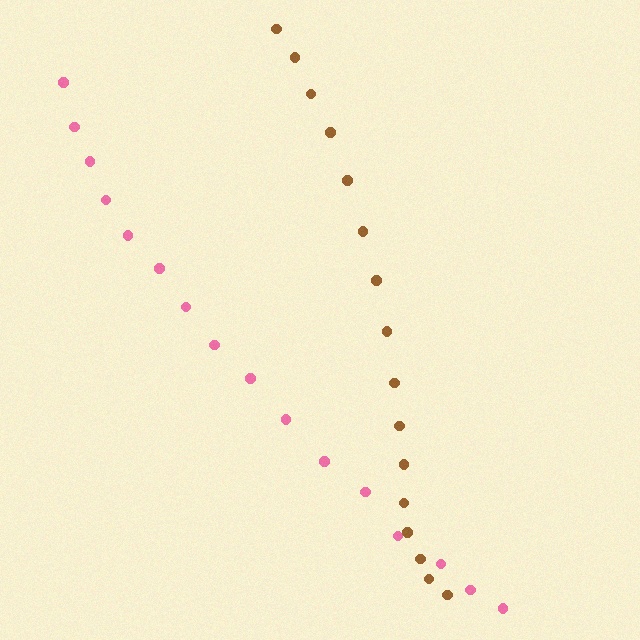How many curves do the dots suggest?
There are 2 distinct paths.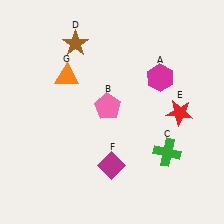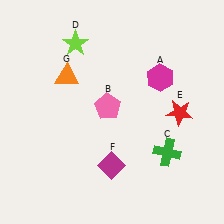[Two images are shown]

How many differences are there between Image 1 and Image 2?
There is 1 difference between the two images.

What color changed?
The star (D) changed from brown in Image 1 to lime in Image 2.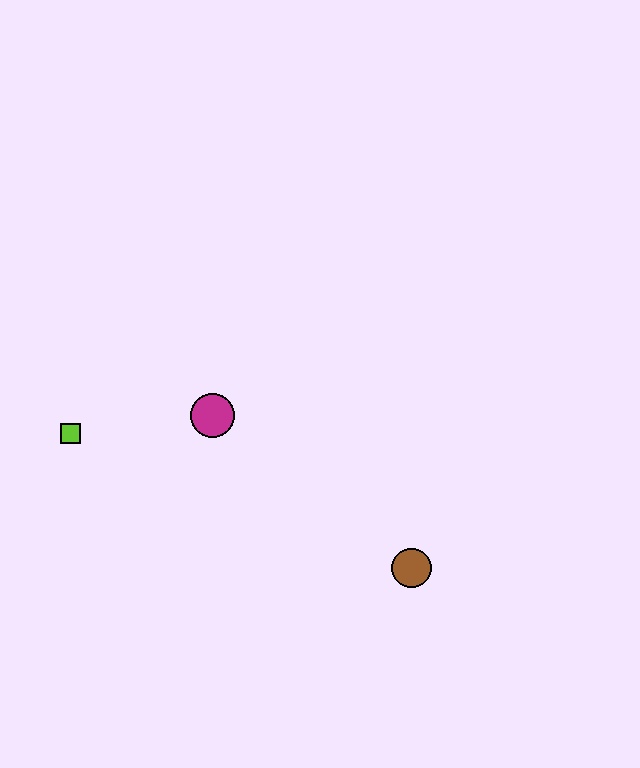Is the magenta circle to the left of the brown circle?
Yes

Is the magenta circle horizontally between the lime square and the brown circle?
Yes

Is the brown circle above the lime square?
No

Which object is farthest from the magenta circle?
The brown circle is farthest from the magenta circle.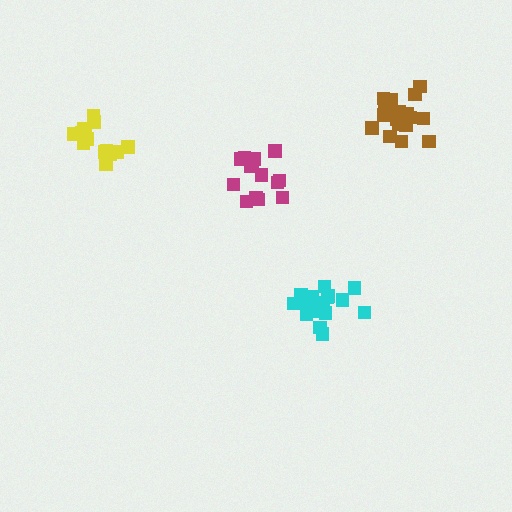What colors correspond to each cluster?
The clusters are colored: cyan, magenta, brown, yellow.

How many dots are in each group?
Group 1: 18 dots, Group 2: 14 dots, Group 3: 19 dots, Group 4: 16 dots (67 total).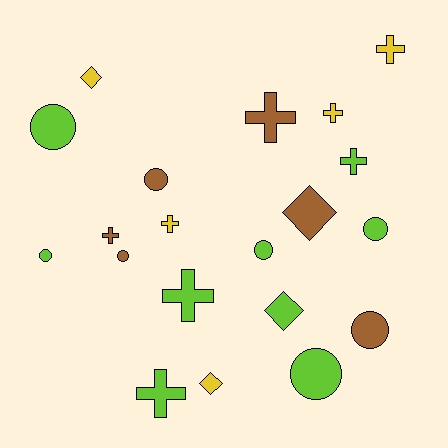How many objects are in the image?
There are 20 objects.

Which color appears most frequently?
Lime, with 9 objects.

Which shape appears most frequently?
Circle, with 8 objects.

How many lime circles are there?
There are 5 lime circles.